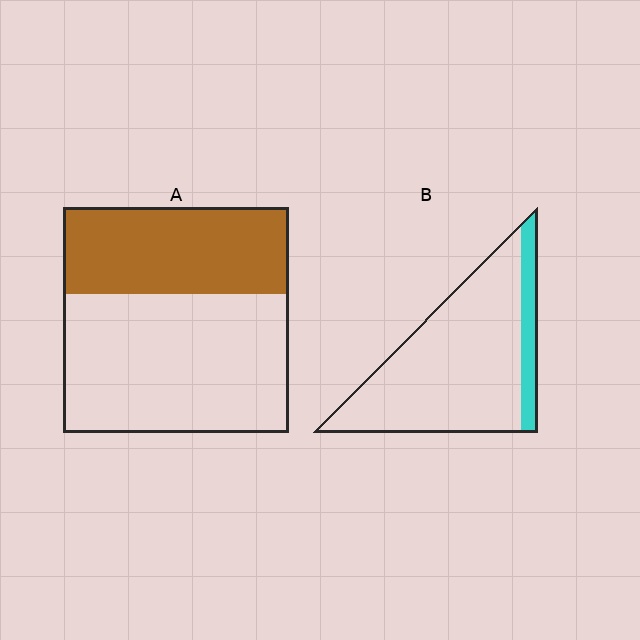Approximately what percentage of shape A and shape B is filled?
A is approximately 40% and B is approximately 15%.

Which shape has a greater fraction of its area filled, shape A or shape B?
Shape A.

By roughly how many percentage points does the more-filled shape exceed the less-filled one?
By roughly 25 percentage points (A over B).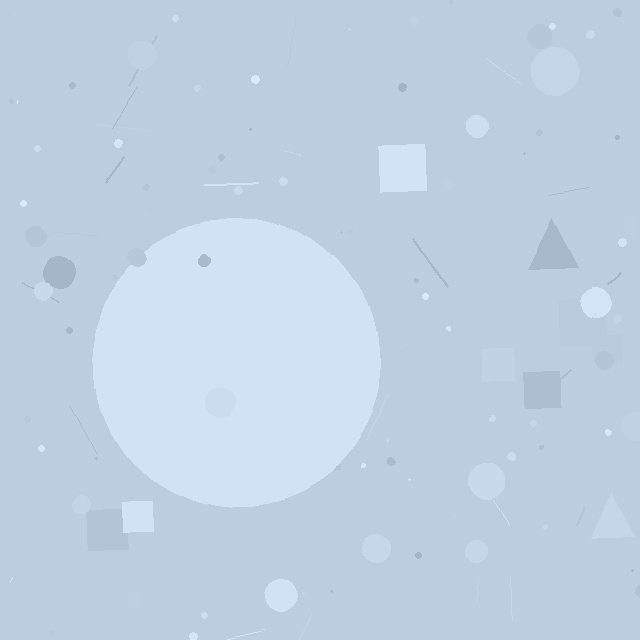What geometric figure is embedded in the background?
A circle is embedded in the background.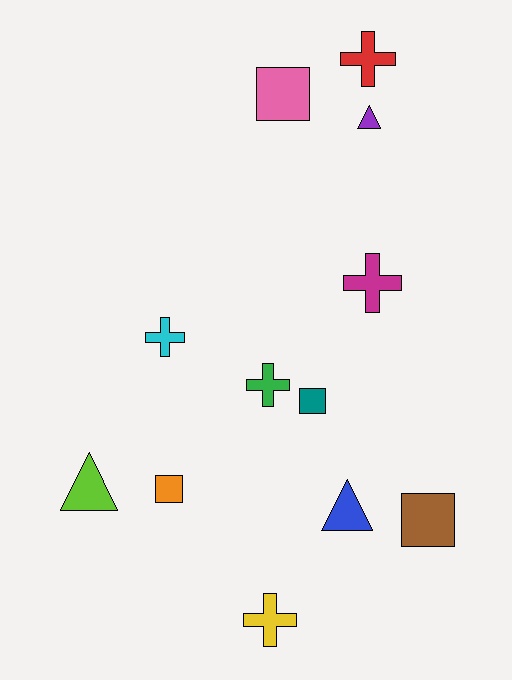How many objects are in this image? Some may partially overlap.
There are 12 objects.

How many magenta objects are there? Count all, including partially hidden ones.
There is 1 magenta object.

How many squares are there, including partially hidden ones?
There are 4 squares.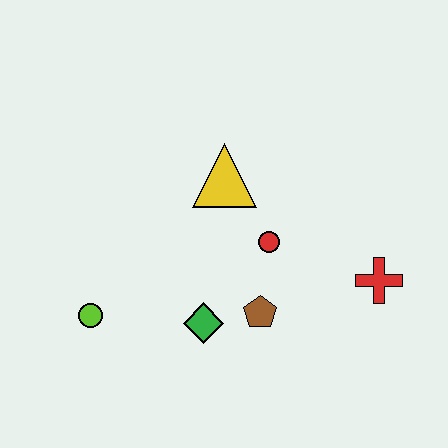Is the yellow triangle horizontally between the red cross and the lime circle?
Yes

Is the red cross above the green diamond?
Yes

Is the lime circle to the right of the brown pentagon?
No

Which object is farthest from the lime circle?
The red cross is farthest from the lime circle.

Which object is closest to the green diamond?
The brown pentagon is closest to the green diamond.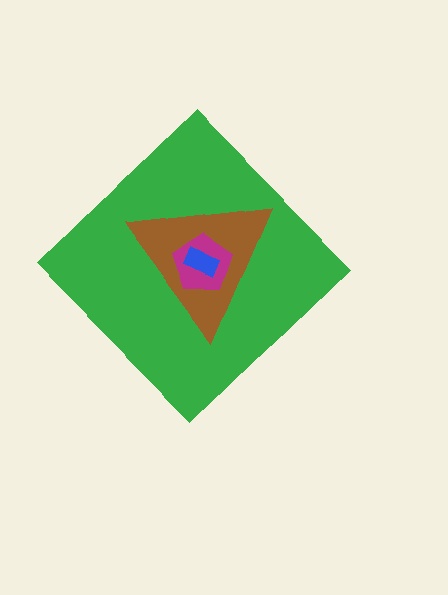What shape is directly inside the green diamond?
The brown triangle.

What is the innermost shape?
The blue rectangle.